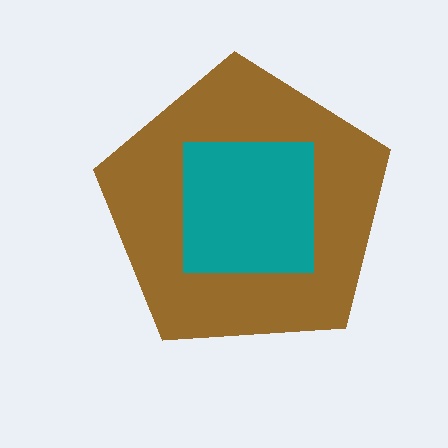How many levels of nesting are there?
2.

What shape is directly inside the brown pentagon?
The teal square.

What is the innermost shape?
The teal square.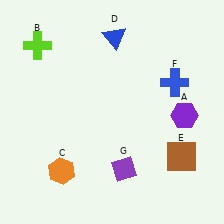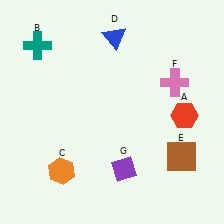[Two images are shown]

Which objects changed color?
A changed from purple to red. B changed from lime to teal. F changed from blue to pink.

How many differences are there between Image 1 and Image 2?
There are 3 differences between the two images.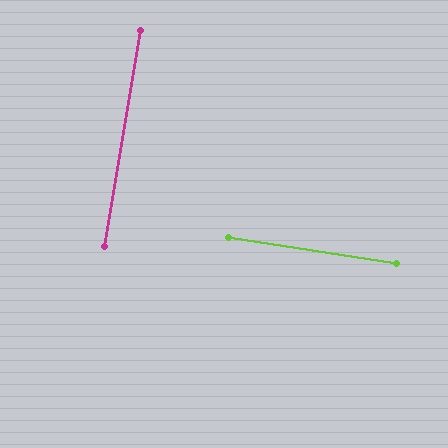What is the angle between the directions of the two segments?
Approximately 89 degrees.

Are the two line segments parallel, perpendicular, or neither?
Perpendicular — they meet at approximately 89°.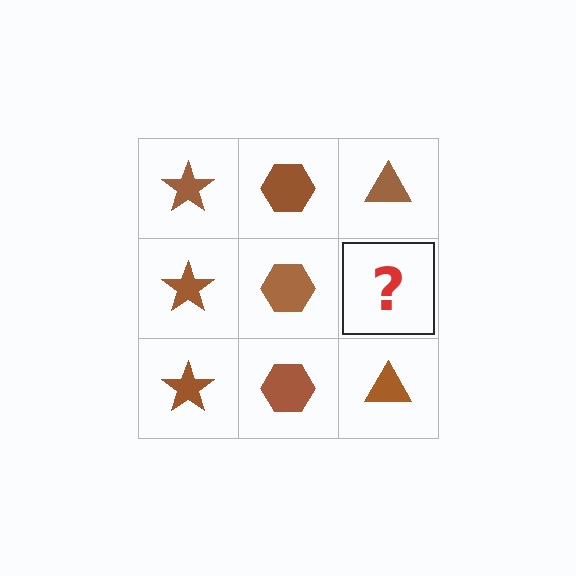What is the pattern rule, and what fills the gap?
The rule is that each column has a consistent shape. The gap should be filled with a brown triangle.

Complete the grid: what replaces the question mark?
The question mark should be replaced with a brown triangle.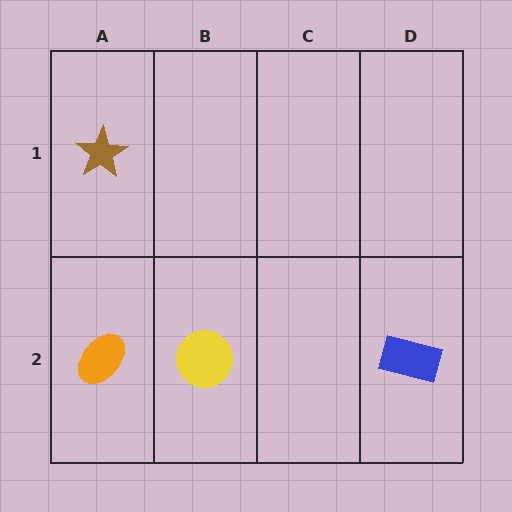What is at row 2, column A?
An orange ellipse.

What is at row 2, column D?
A blue rectangle.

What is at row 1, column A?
A brown star.